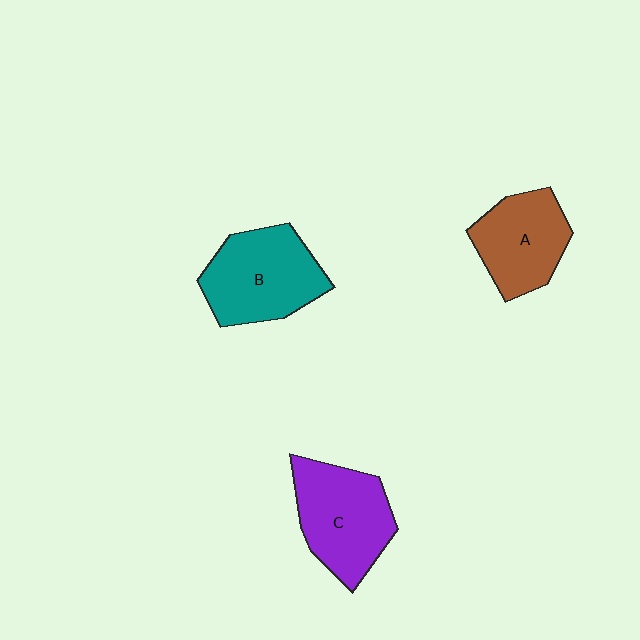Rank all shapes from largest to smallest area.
From largest to smallest: B (teal), C (purple), A (brown).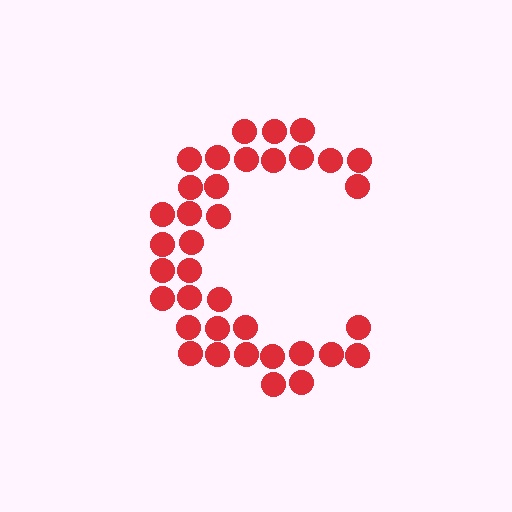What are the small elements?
The small elements are circles.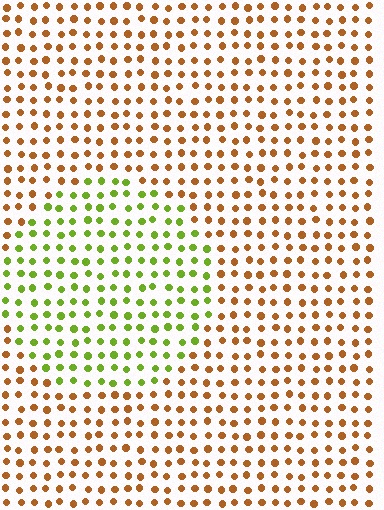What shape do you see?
I see a circle.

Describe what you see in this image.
The image is filled with small brown elements in a uniform arrangement. A circle-shaped region is visible where the elements are tinted to a slightly different hue, forming a subtle color boundary.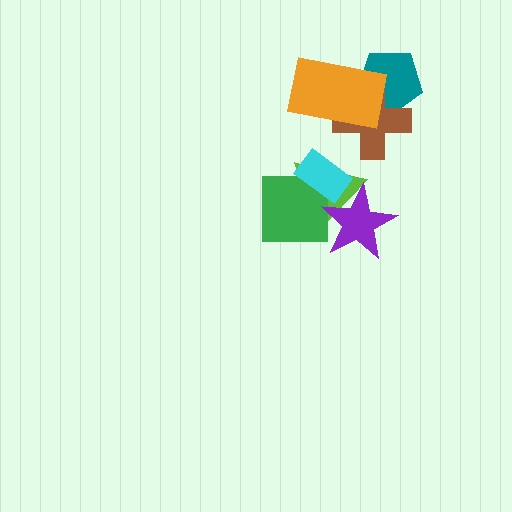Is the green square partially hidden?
Yes, it is partially covered by another shape.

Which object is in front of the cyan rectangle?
The purple star is in front of the cyan rectangle.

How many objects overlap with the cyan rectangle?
3 objects overlap with the cyan rectangle.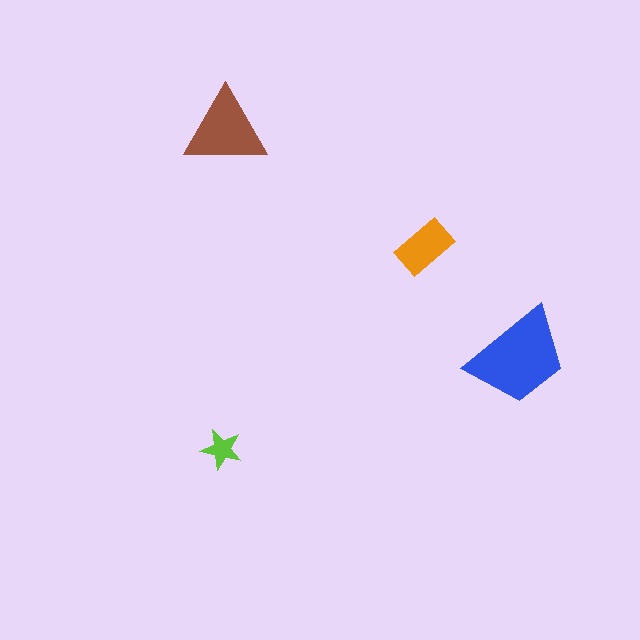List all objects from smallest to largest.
The lime star, the orange rectangle, the brown triangle, the blue trapezoid.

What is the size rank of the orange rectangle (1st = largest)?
3rd.